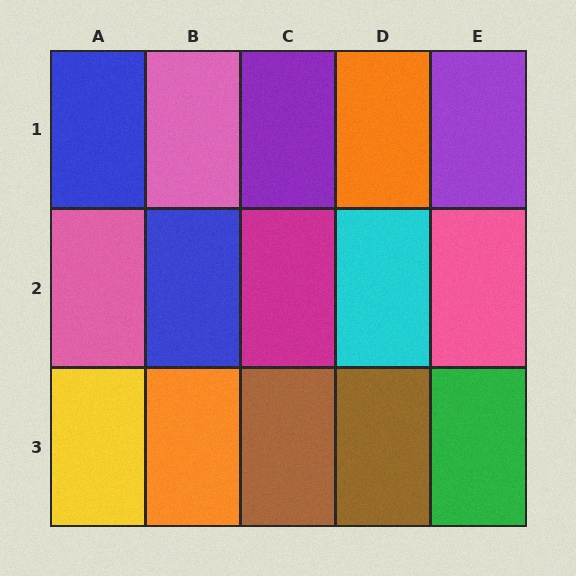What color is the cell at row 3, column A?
Yellow.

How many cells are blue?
2 cells are blue.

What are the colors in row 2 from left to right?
Pink, blue, magenta, cyan, pink.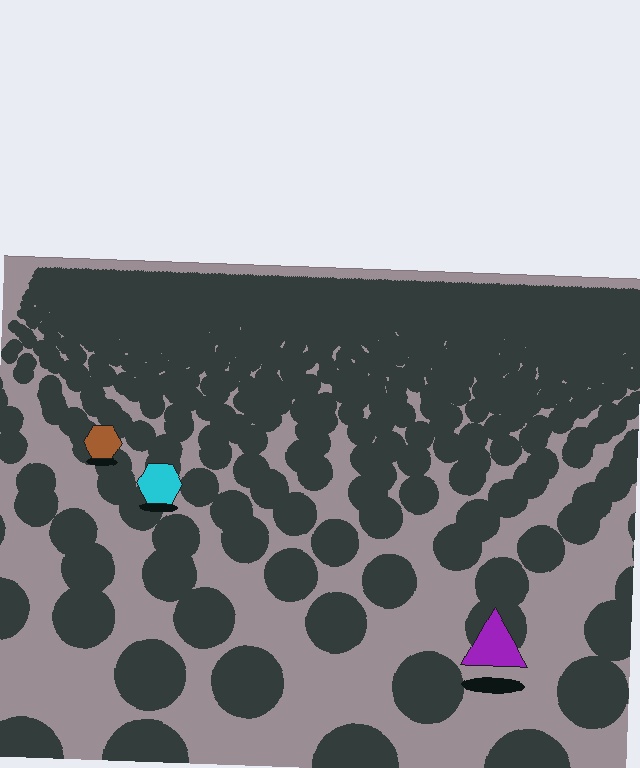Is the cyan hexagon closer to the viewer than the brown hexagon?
Yes. The cyan hexagon is closer — you can tell from the texture gradient: the ground texture is coarser near it.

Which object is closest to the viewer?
The purple triangle is closest. The texture marks near it are larger and more spread out.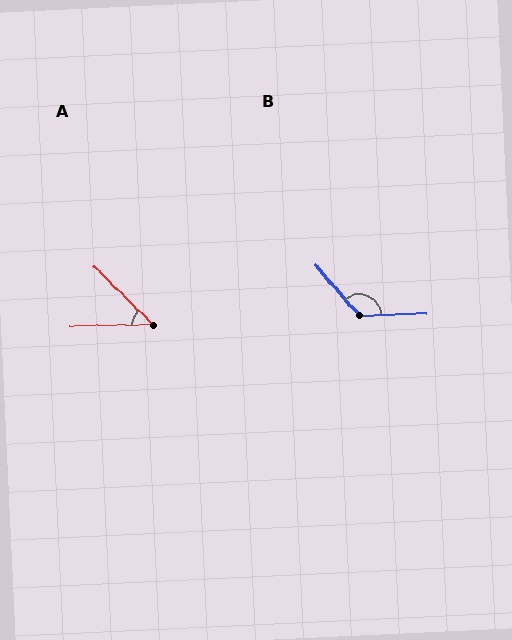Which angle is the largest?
B, at approximately 130 degrees.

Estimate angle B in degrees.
Approximately 130 degrees.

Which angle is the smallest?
A, at approximately 46 degrees.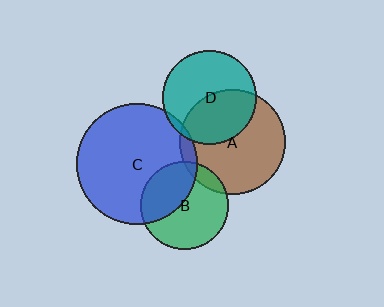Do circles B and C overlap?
Yes.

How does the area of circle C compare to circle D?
Approximately 1.7 times.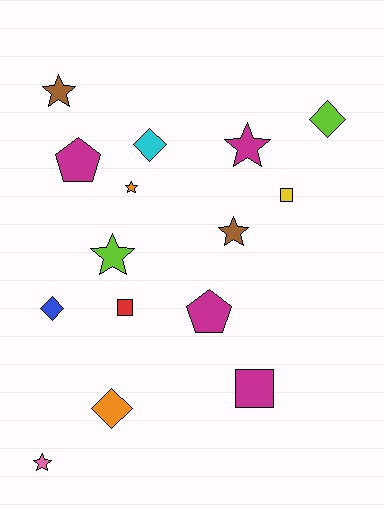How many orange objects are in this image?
There are 2 orange objects.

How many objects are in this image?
There are 15 objects.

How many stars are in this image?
There are 6 stars.